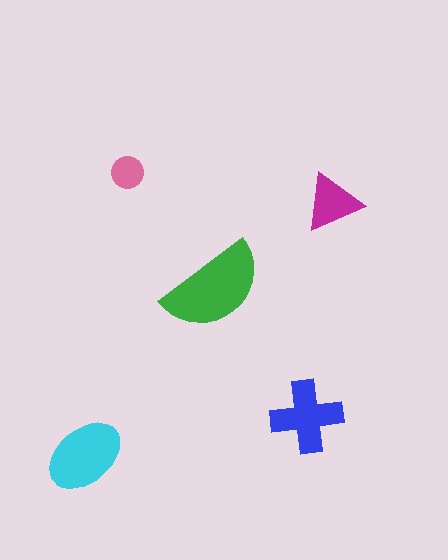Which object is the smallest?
The pink circle.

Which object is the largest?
The green semicircle.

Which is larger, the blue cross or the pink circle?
The blue cross.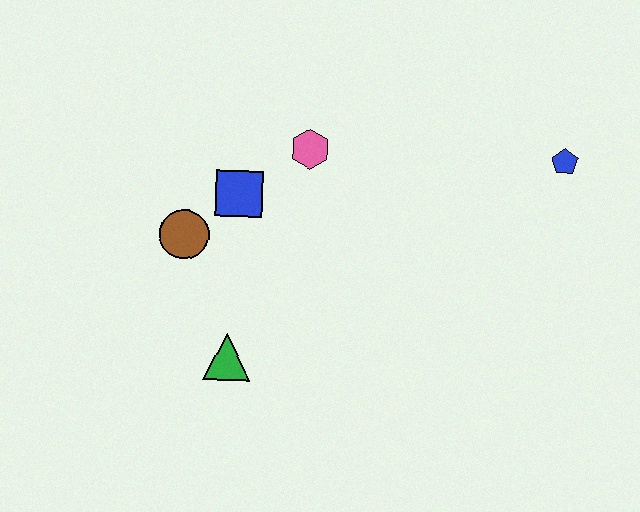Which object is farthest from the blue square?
The blue pentagon is farthest from the blue square.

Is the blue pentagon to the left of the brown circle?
No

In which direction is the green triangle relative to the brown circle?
The green triangle is below the brown circle.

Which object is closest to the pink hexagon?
The blue square is closest to the pink hexagon.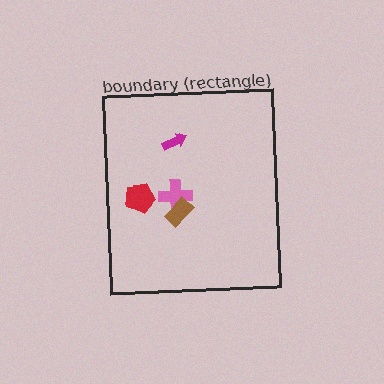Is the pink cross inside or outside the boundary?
Inside.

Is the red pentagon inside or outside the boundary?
Inside.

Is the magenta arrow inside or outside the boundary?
Inside.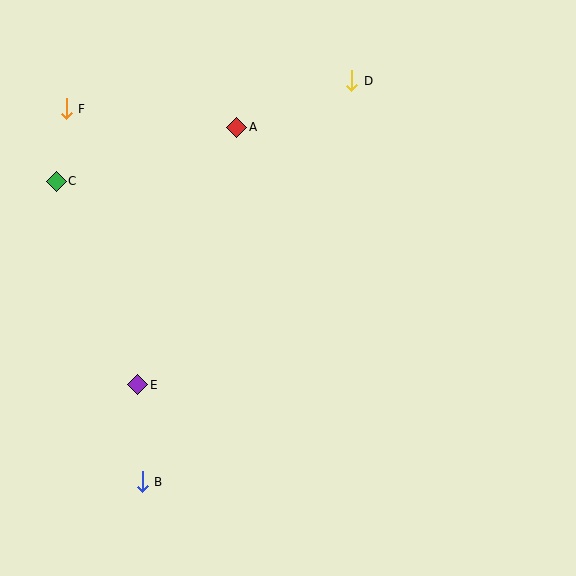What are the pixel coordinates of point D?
Point D is at (352, 81).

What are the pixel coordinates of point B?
Point B is at (142, 482).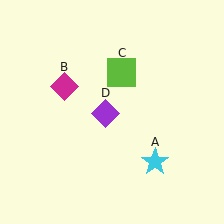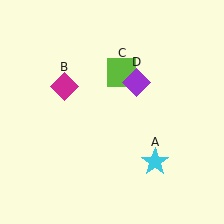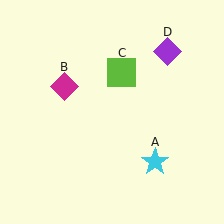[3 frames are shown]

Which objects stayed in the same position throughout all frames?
Cyan star (object A) and magenta diamond (object B) and lime square (object C) remained stationary.